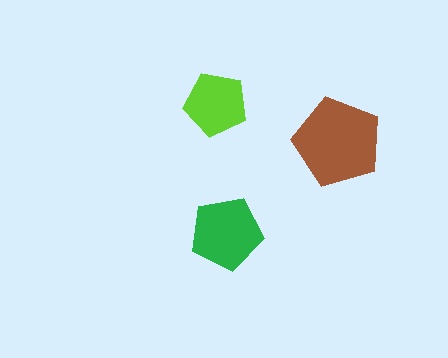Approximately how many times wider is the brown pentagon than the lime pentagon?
About 1.5 times wider.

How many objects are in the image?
There are 3 objects in the image.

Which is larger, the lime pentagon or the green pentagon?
The green one.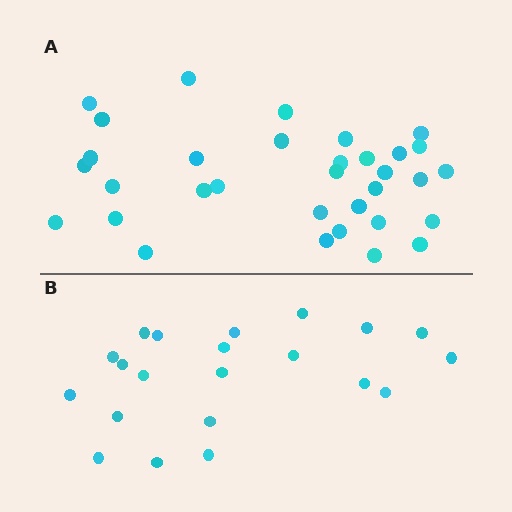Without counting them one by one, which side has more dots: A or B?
Region A (the top region) has more dots.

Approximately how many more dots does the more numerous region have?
Region A has roughly 12 or so more dots than region B.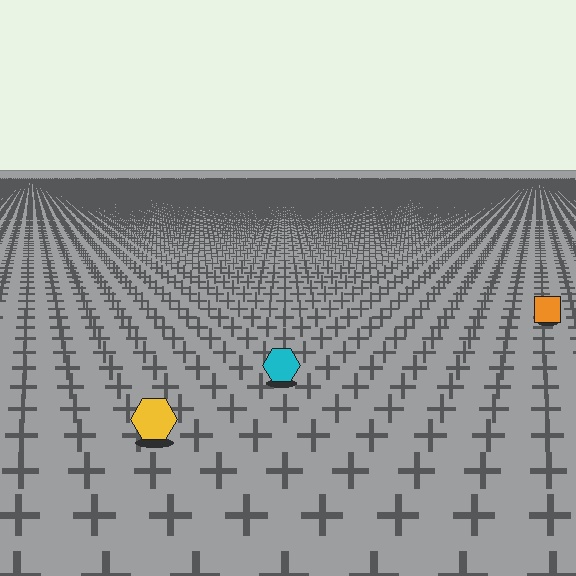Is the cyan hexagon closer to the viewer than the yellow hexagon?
No. The yellow hexagon is closer — you can tell from the texture gradient: the ground texture is coarser near it.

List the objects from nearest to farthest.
From nearest to farthest: the yellow hexagon, the cyan hexagon, the orange square.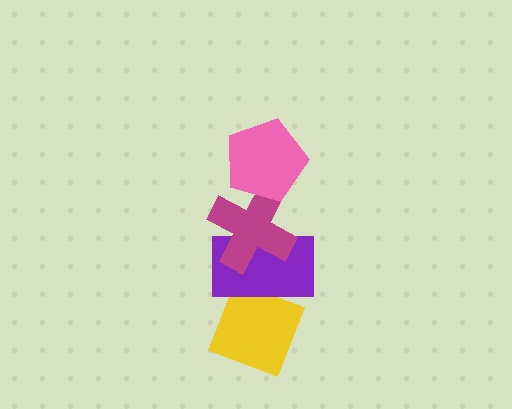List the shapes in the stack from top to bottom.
From top to bottom: the pink pentagon, the magenta cross, the purple rectangle, the yellow diamond.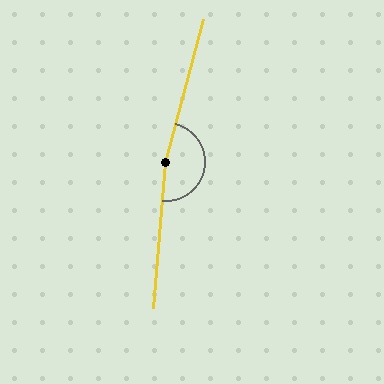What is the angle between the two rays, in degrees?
Approximately 170 degrees.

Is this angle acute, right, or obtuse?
It is obtuse.